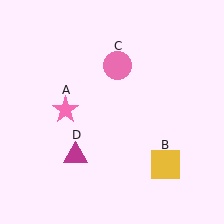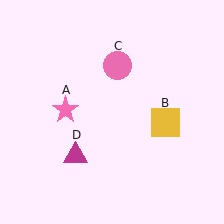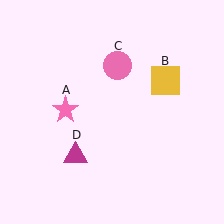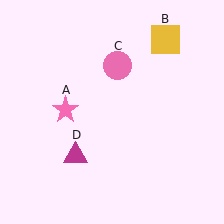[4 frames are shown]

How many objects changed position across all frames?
1 object changed position: yellow square (object B).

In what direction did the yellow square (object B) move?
The yellow square (object B) moved up.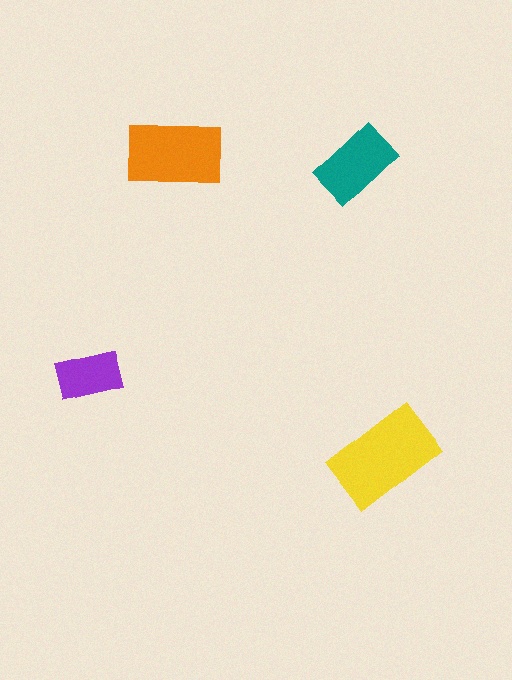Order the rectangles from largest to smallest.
the yellow one, the orange one, the teal one, the purple one.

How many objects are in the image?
There are 4 objects in the image.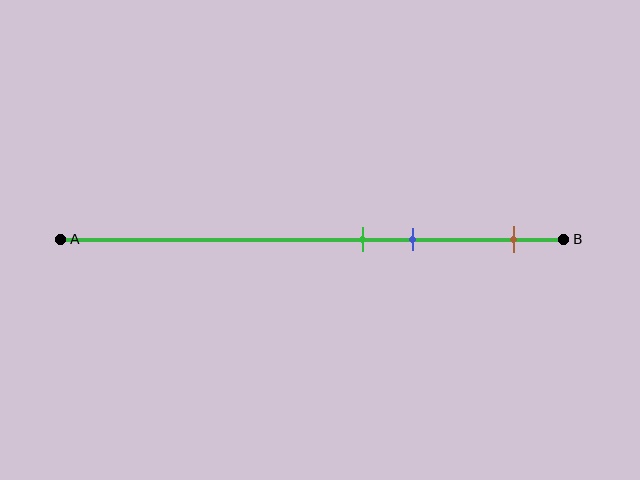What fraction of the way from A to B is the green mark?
The green mark is approximately 60% (0.6) of the way from A to B.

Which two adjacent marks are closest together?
The green and blue marks are the closest adjacent pair.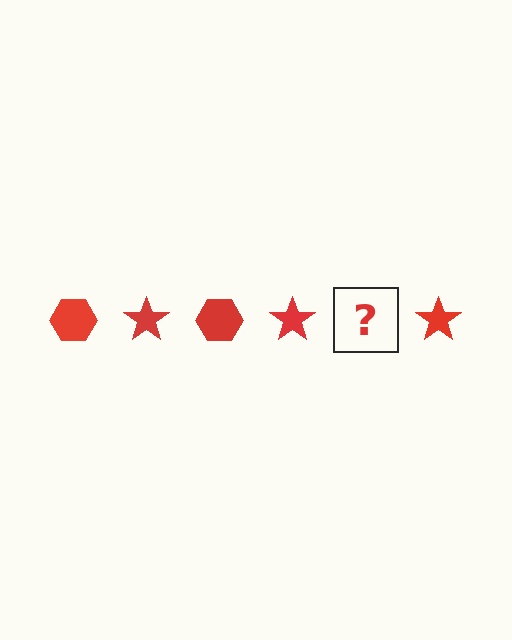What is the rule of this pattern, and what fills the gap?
The rule is that the pattern cycles through hexagon, star shapes in red. The gap should be filled with a red hexagon.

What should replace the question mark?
The question mark should be replaced with a red hexagon.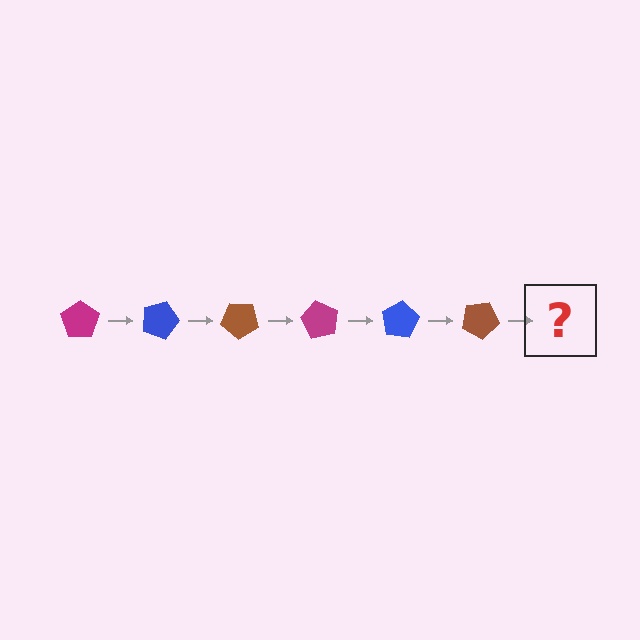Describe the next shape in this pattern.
It should be a magenta pentagon, rotated 120 degrees from the start.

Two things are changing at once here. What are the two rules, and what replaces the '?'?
The two rules are that it rotates 20 degrees each step and the color cycles through magenta, blue, and brown. The '?' should be a magenta pentagon, rotated 120 degrees from the start.